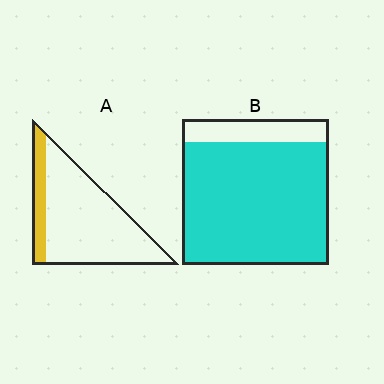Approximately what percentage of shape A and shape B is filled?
A is approximately 20% and B is approximately 85%.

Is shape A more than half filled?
No.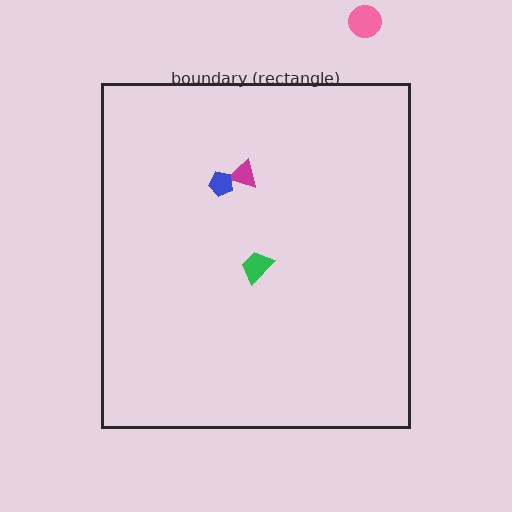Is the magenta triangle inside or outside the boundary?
Inside.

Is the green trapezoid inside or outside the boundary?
Inside.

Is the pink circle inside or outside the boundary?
Outside.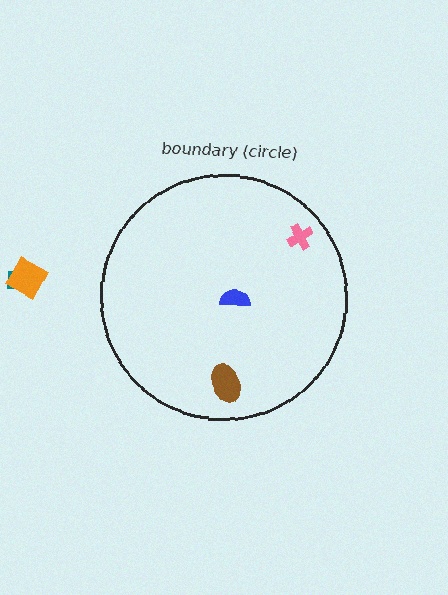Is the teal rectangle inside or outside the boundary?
Outside.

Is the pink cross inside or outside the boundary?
Inside.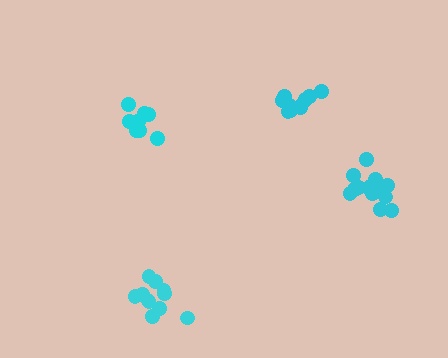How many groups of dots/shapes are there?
There are 4 groups.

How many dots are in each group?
Group 1: 11 dots, Group 2: 10 dots, Group 3: 10 dots, Group 4: 14 dots (45 total).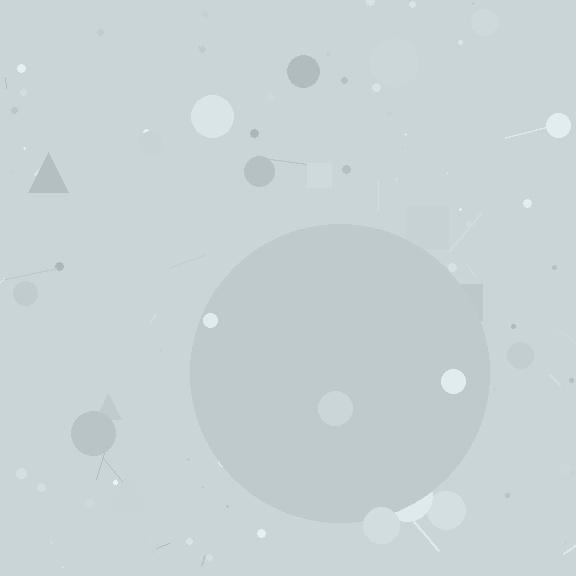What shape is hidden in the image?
A circle is hidden in the image.